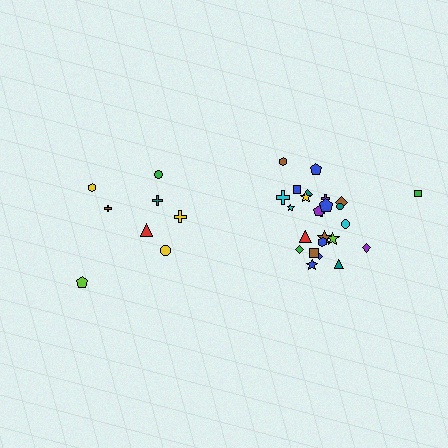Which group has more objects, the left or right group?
The right group.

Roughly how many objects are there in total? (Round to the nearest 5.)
Roughly 35 objects in total.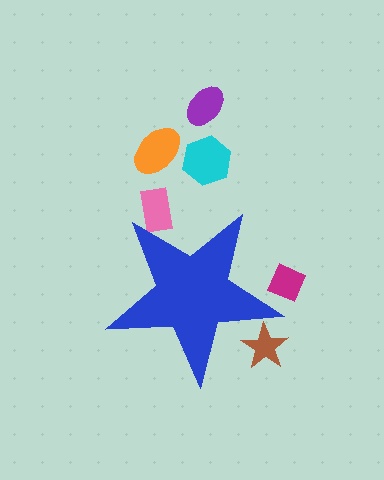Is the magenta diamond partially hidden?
Yes, the magenta diamond is partially hidden behind the blue star.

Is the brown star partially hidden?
Yes, the brown star is partially hidden behind the blue star.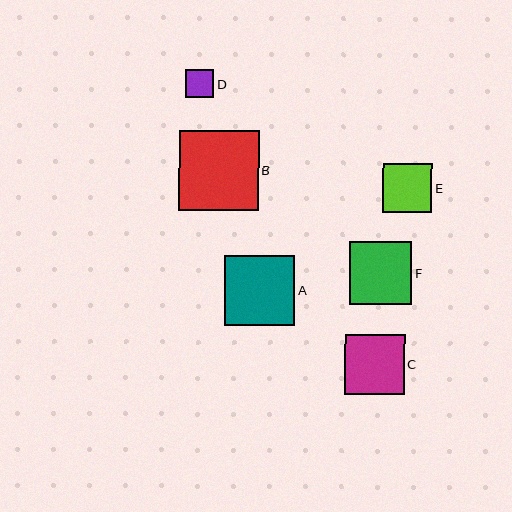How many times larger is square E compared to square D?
Square E is approximately 1.8 times the size of square D.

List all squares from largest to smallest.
From largest to smallest: B, A, F, C, E, D.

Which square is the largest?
Square B is the largest with a size of approximately 80 pixels.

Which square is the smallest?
Square D is the smallest with a size of approximately 28 pixels.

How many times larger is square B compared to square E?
Square B is approximately 1.6 times the size of square E.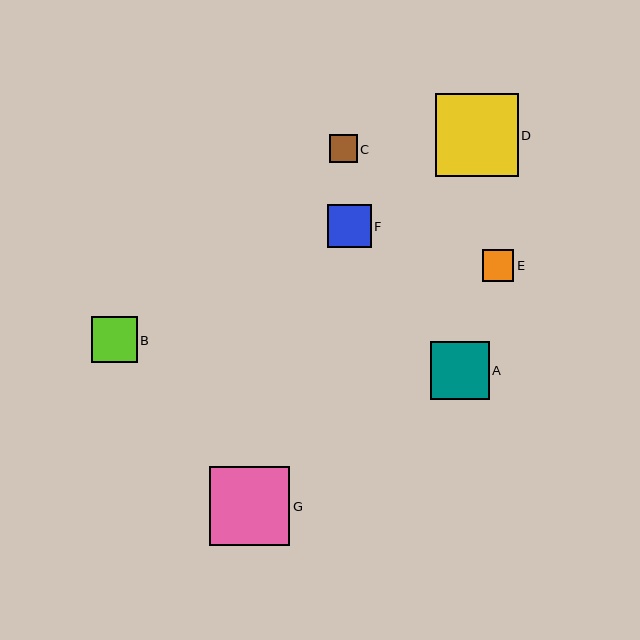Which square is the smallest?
Square C is the smallest with a size of approximately 28 pixels.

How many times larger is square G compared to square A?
Square G is approximately 1.4 times the size of square A.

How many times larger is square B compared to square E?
Square B is approximately 1.5 times the size of square E.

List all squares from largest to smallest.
From largest to smallest: D, G, A, B, F, E, C.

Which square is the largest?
Square D is the largest with a size of approximately 82 pixels.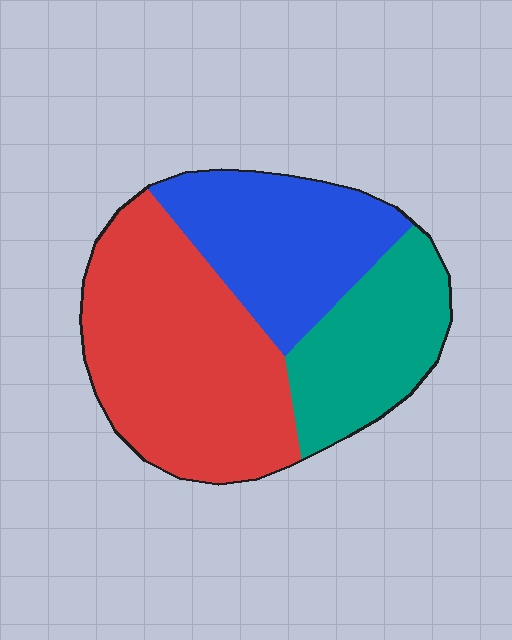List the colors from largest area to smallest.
From largest to smallest: red, blue, teal.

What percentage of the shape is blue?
Blue covers about 30% of the shape.